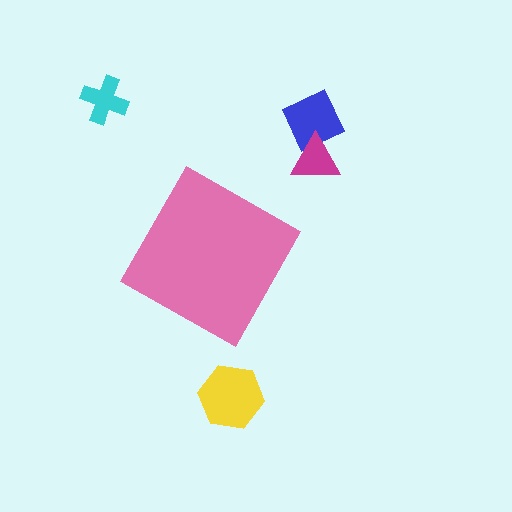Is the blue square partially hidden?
No, the blue square is fully visible.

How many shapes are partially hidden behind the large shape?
0 shapes are partially hidden.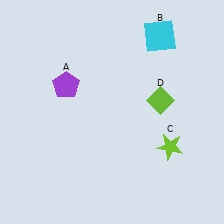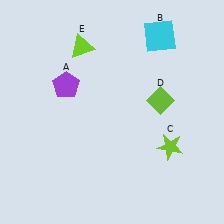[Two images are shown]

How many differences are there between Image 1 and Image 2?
There is 1 difference between the two images.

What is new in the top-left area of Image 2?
A lime triangle (E) was added in the top-left area of Image 2.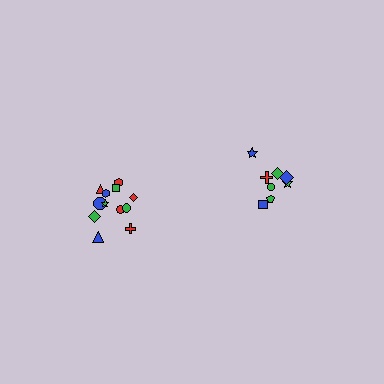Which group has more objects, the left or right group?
The left group.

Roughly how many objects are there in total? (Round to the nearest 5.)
Roughly 20 objects in total.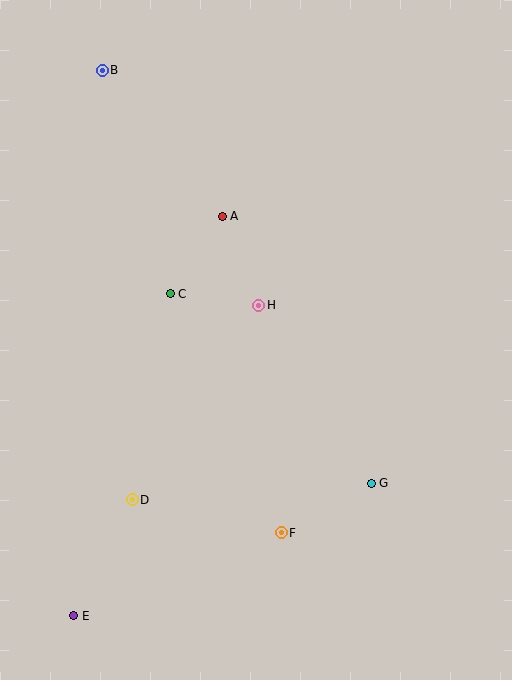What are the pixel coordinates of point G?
Point G is at (371, 483).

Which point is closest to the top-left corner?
Point B is closest to the top-left corner.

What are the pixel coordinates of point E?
Point E is at (74, 616).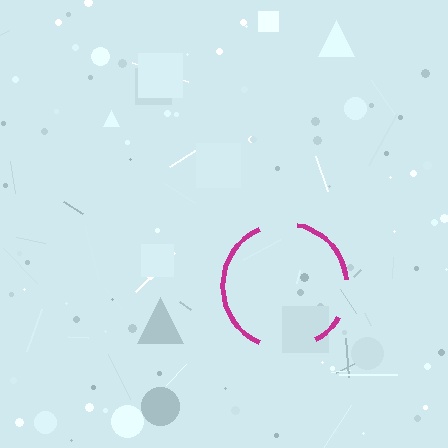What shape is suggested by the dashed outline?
The dashed outline suggests a circle.